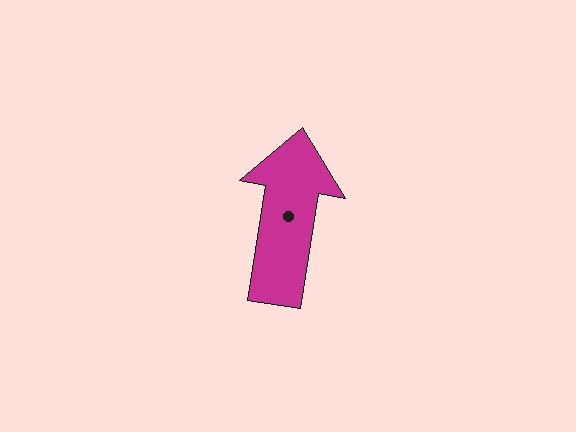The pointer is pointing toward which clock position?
Roughly 12 o'clock.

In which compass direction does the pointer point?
North.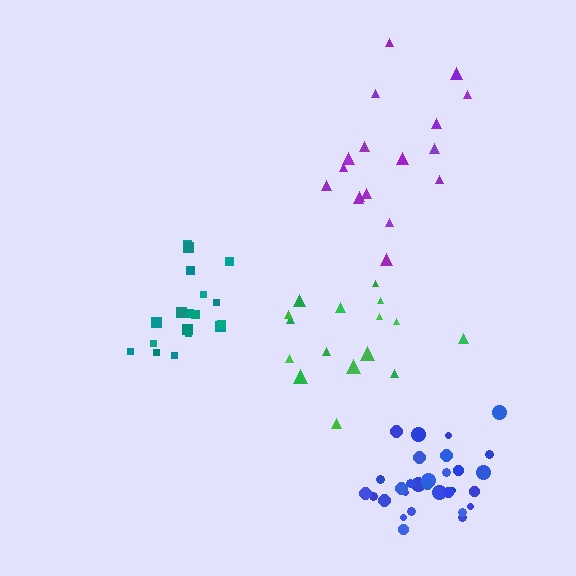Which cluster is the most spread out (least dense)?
Green.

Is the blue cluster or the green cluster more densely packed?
Blue.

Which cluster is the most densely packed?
Blue.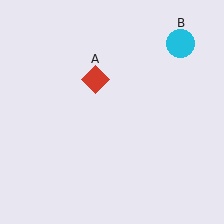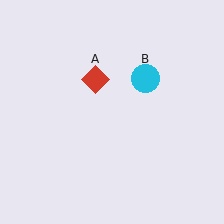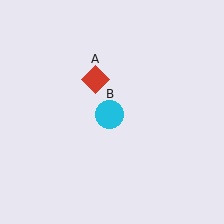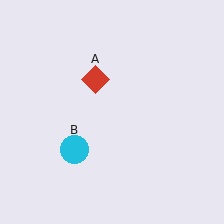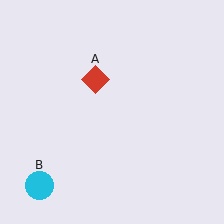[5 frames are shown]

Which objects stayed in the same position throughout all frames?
Red diamond (object A) remained stationary.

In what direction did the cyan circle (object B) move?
The cyan circle (object B) moved down and to the left.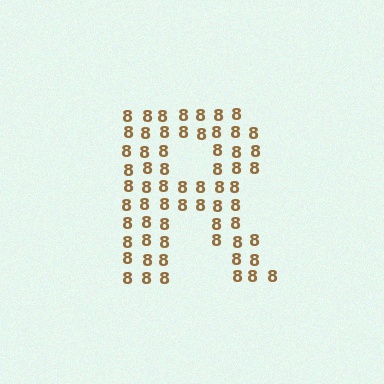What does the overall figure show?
The overall figure shows the letter R.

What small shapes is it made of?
It is made of small digit 8's.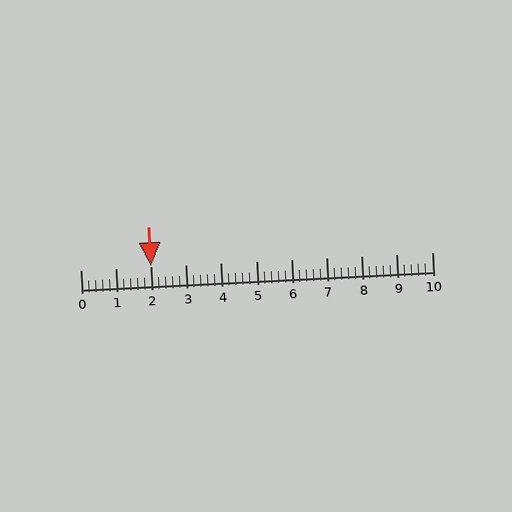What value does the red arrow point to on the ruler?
The red arrow points to approximately 2.0.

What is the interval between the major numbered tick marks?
The major tick marks are spaced 1 units apart.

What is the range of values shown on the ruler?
The ruler shows values from 0 to 10.